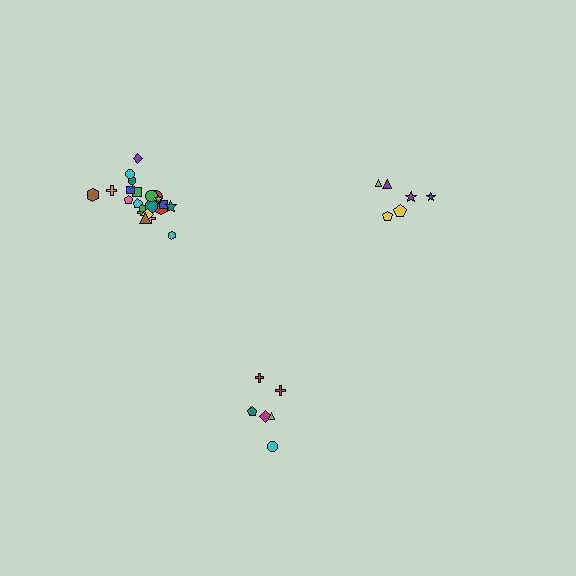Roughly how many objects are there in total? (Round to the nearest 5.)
Roughly 35 objects in total.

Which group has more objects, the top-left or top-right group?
The top-left group.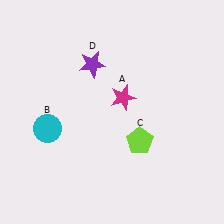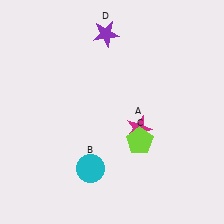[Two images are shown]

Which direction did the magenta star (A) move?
The magenta star (A) moved down.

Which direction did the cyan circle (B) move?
The cyan circle (B) moved right.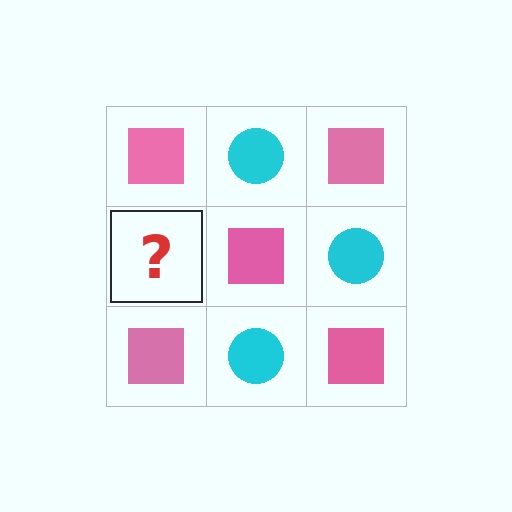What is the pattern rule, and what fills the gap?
The rule is that it alternates pink square and cyan circle in a checkerboard pattern. The gap should be filled with a cyan circle.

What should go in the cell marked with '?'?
The missing cell should contain a cyan circle.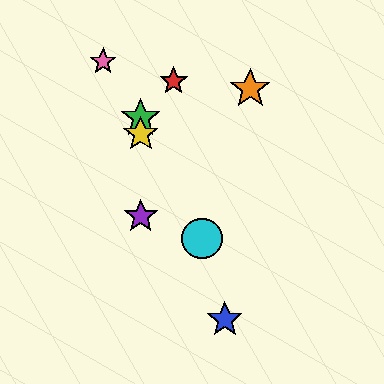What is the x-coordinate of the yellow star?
The yellow star is at x≈141.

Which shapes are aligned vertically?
The green star, the yellow star, the purple star are aligned vertically.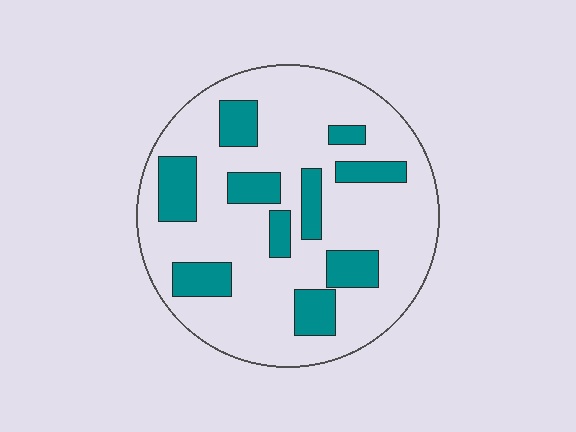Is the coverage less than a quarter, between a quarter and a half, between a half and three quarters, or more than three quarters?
Less than a quarter.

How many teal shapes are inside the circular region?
10.